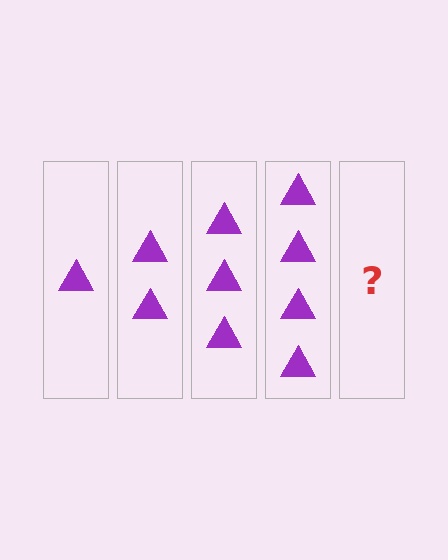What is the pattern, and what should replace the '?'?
The pattern is that each step adds one more triangle. The '?' should be 5 triangles.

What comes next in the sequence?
The next element should be 5 triangles.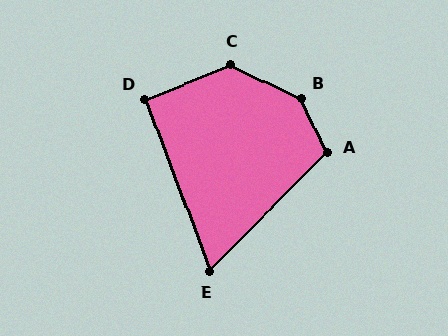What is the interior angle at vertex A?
Approximately 110 degrees (obtuse).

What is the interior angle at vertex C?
Approximately 131 degrees (obtuse).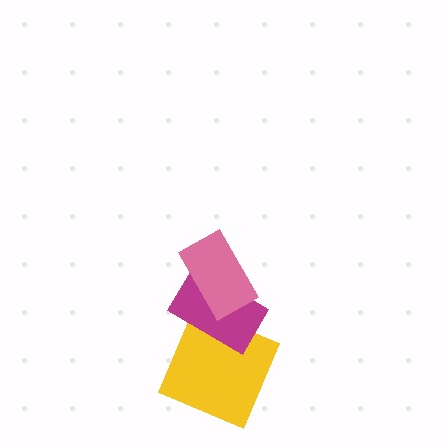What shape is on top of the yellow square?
The magenta rectangle is on top of the yellow square.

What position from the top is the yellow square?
The yellow square is 3rd from the top.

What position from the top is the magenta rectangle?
The magenta rectangle is 2nd from the top.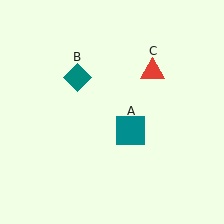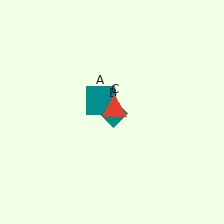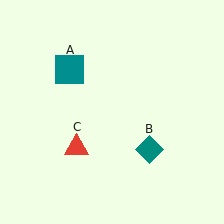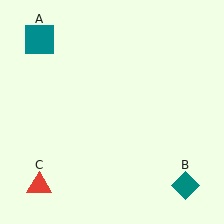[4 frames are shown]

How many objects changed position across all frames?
3 objects changed position: teal square (object A), teal diamond (object B), red triangle (object C).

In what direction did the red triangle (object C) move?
The red triangle (object C) moved down and to the left.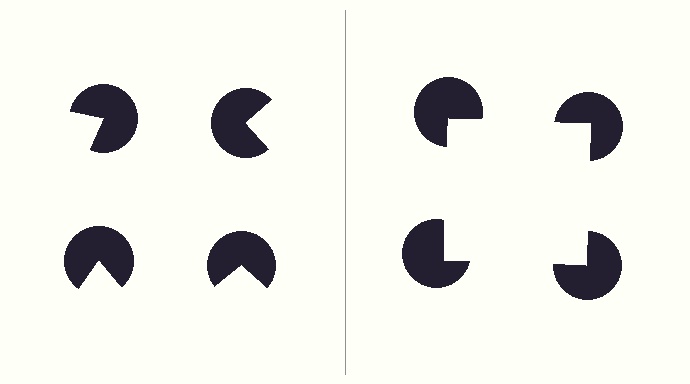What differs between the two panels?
The pac-man discs are positioned identically on both sides; only the wedge orientations differ. On the right they align to a square; on the left they are misaligned.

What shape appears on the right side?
An illusory square.